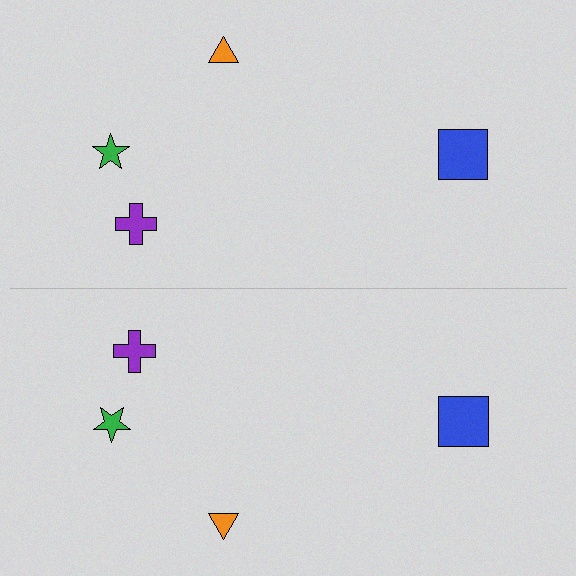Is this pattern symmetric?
Yes, this pattern has bilateral (reflection) symmetry.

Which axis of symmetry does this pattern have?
The pattern has a horizontal axis of symmetry running through the center of the image.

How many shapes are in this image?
There are 8 shapes in this image.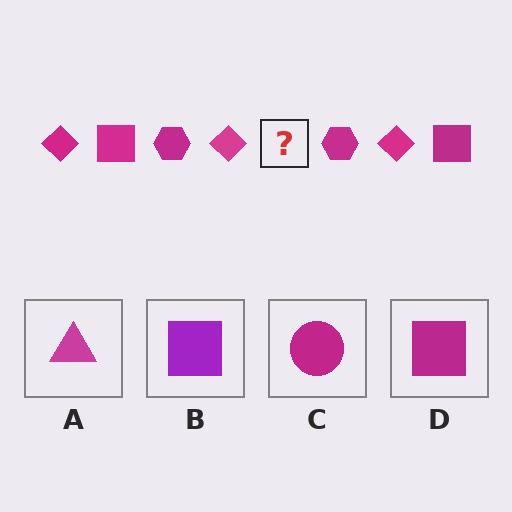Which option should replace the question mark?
Option D.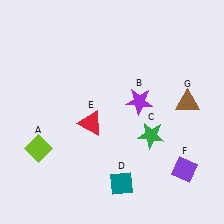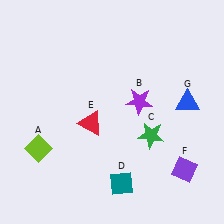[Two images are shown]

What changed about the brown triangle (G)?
In Image 1, G is brown. In Image 2, it changed to blue.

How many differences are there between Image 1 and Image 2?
There is 1 difference between the two images.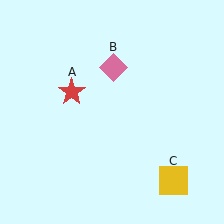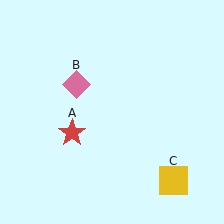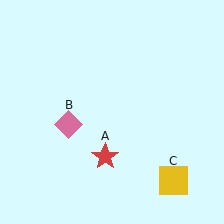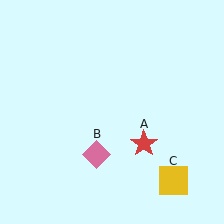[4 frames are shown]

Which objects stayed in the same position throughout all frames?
Yellow square (object C) remained stationary.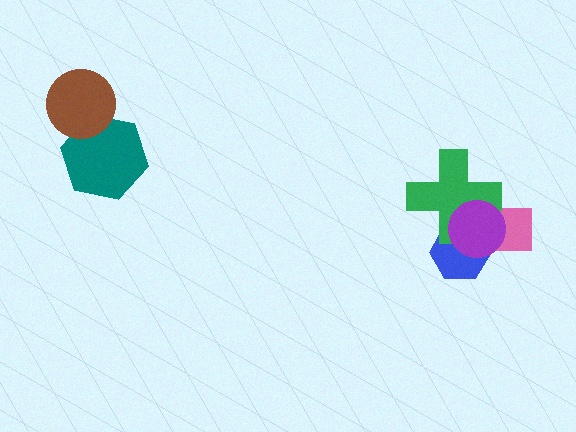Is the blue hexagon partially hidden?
Yes, it is partially covered by another shape.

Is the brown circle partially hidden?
No, no other shape covers it.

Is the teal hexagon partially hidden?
Yes, it is partially covered by another shape.